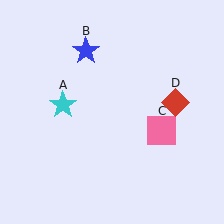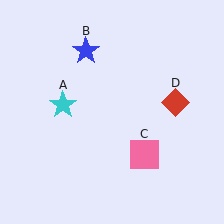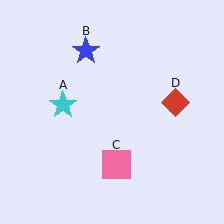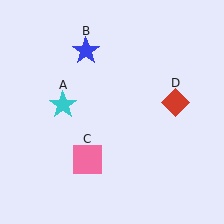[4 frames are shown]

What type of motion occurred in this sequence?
The pink square (object C) rotated clockwise around the center of the scene.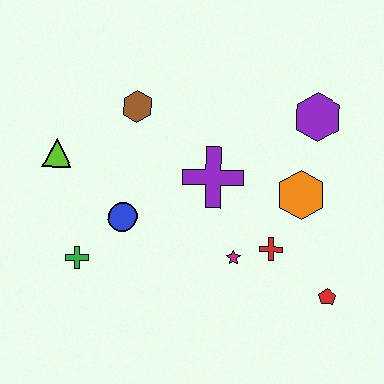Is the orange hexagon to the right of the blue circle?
Yes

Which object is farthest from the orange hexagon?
The lime triangle is farthest from the orange hexagon.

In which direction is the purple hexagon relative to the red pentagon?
The purple hexagon is above the red pentagon.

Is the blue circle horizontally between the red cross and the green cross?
Yes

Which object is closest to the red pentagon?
The red cross is closest to the red pentagon.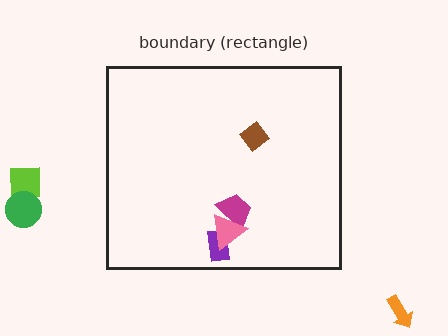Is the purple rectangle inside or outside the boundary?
Inside.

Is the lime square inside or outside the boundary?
Outside.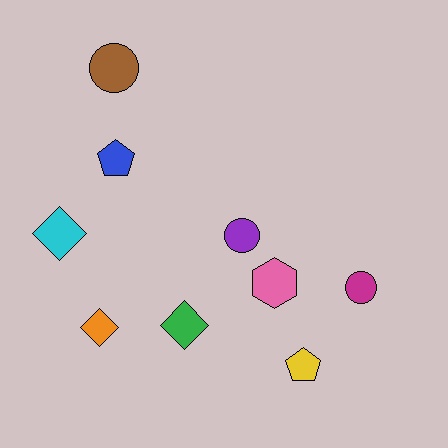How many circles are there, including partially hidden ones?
There are 3 circles.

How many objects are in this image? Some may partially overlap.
There are 9 objects.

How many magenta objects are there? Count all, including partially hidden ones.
There is 1 magenta object.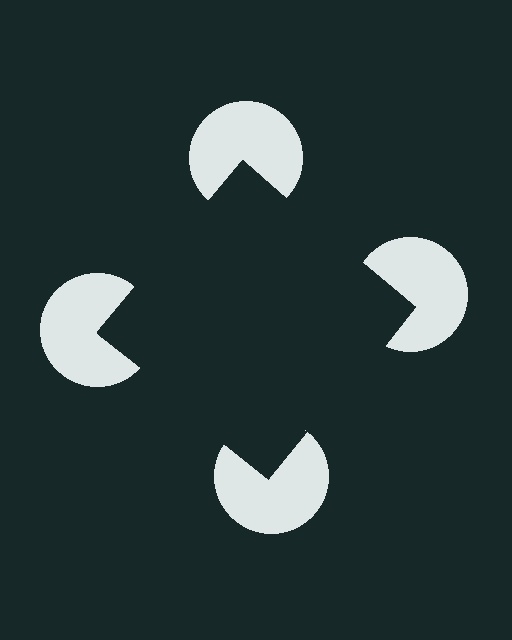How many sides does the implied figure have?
4 sides.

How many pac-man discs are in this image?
There are 4 — one at each vertex of the illusory square.